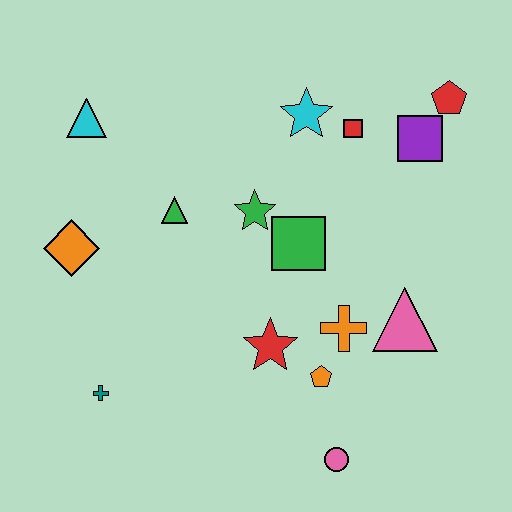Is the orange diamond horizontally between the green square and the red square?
No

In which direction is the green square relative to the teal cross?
The green square is to the right of the teal cross.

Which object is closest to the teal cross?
The orange diamond is closest to the teal cross.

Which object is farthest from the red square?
The teal cross is farthest from the red square.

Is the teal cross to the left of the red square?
Yes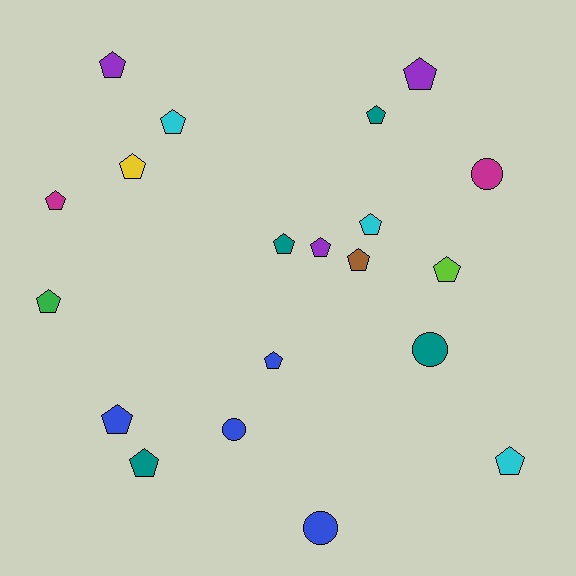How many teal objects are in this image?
There are 4 teal objects.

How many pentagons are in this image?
There are 16 pentagons.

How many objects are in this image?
There are 20 objects.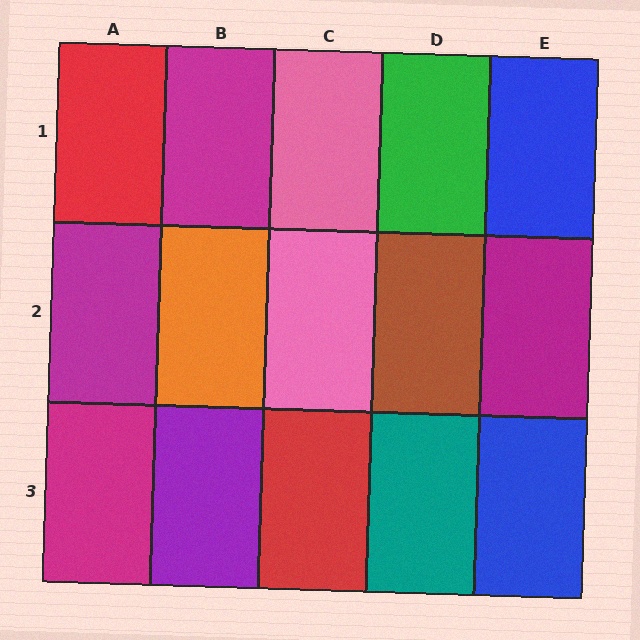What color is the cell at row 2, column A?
Magenta.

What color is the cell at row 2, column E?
Magenta.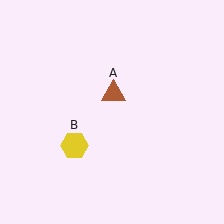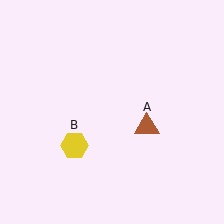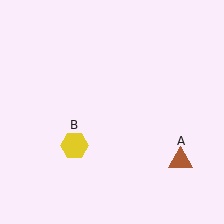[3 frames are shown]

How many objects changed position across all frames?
1 object changed position: brown triangle (object A).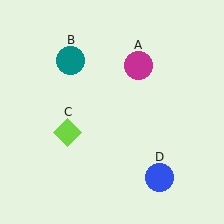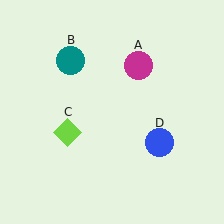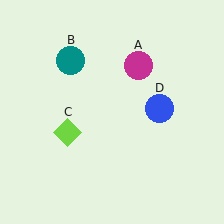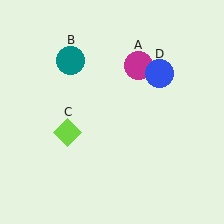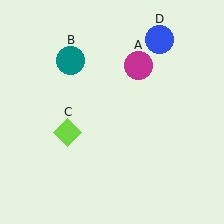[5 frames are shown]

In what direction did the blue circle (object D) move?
The blue circle (object D) moved up.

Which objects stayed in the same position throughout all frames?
Magenta circle (object A) and teal circle (object B) and lime diamond (object C) remained stationary.